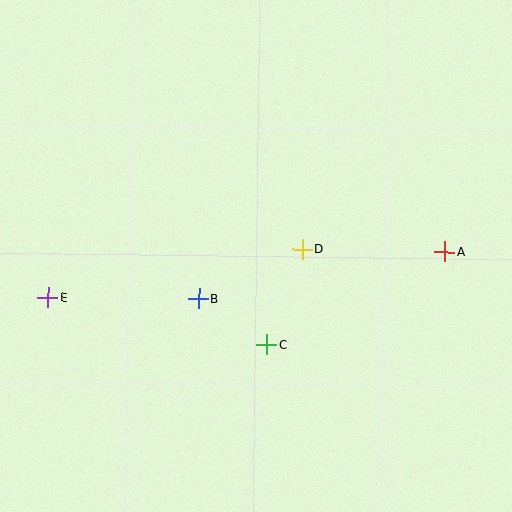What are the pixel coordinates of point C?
Point C is at (267, 345).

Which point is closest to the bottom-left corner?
Point E is closest to the bottom-left corner.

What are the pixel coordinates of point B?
Point B is at (199, 299).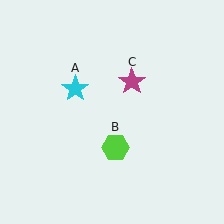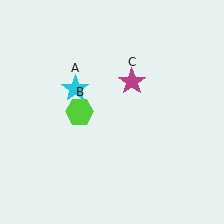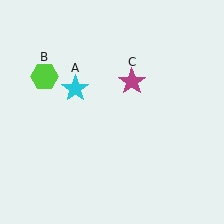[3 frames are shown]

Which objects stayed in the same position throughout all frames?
Cyan star (object A) and magenta star (object C) remained stationary.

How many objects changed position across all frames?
1 object changed position: lime hexagon (object B).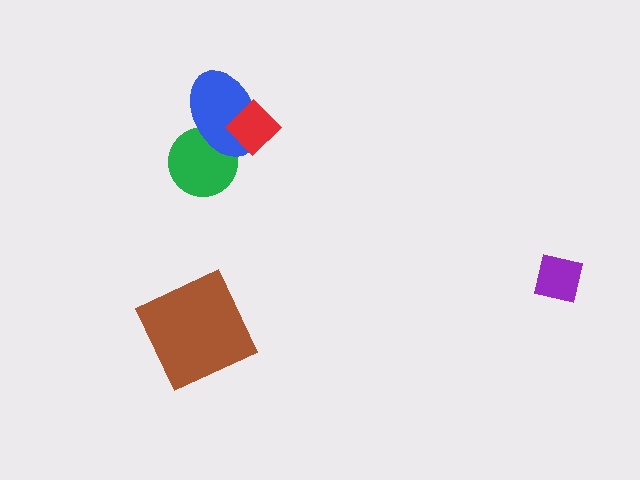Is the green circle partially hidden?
Yes, it is partially covered by another shape.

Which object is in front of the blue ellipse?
The red diamond is in front of the blue ellipse.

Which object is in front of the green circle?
The blue ellipse is in front of the green circle.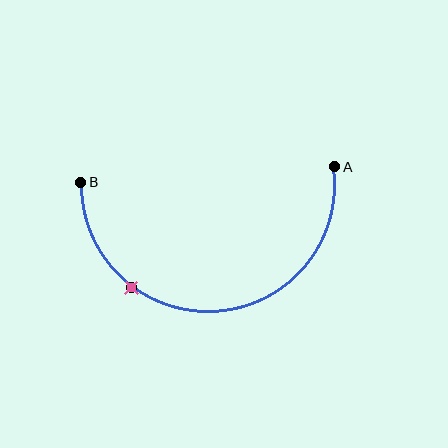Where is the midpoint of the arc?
The arc midpoint is the point on the curve farthest from the straight line joining A and B. It sits below that line.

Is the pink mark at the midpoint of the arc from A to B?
No. The pink mark lies on the arc but is closer to endpoint B. The arc midpoint would be at the point on the curve equidistant along the arc from both A and B.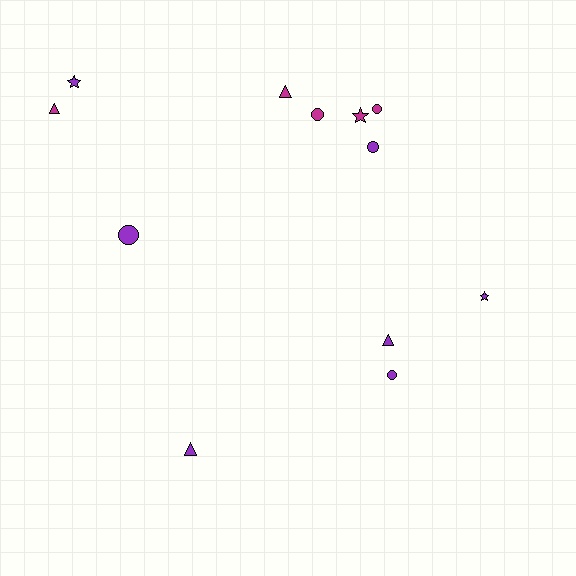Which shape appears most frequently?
Circle, with 5 objects.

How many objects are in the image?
There are 12 objects.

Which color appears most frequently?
Purple, with 7 objects.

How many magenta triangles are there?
There are 2 magenta triangles.